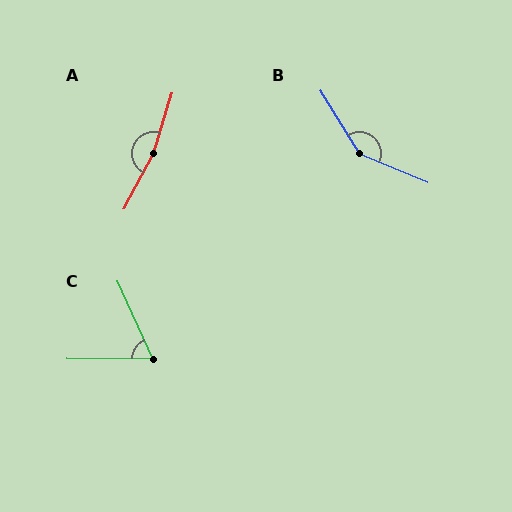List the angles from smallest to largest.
C (65°), B (144°), A (169°).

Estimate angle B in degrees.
Approximately 144 degrees.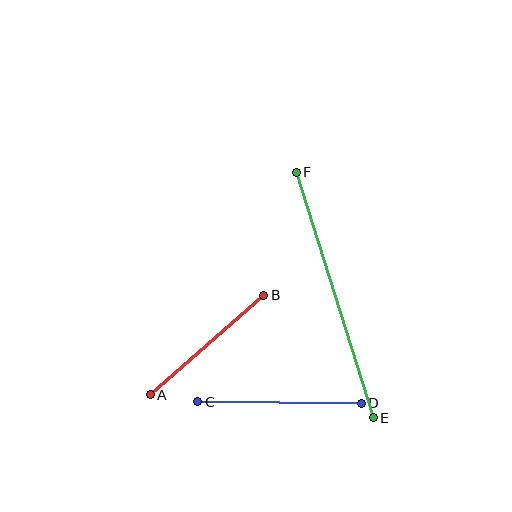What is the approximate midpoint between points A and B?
The midpoint is at approximately (207, 345) pixels.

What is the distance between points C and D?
The distance is approximately 163 pixels.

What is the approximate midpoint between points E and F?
The midpoint is at approximately (335, 295) pixels.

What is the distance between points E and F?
The distance is approximately 257 pixels.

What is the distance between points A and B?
The distance is approximately 151 pixels.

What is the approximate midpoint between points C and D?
The midpoint is at approximately (279, 402) pixels.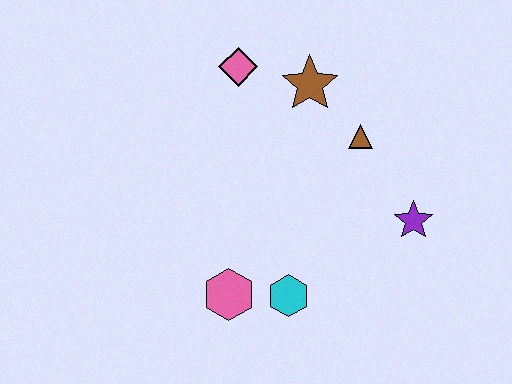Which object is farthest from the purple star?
The pink diamond is farthest from the purple star.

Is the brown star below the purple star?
No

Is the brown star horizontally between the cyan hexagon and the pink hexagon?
No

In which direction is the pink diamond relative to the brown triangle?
The pink diamond is to the left of the brown triangle.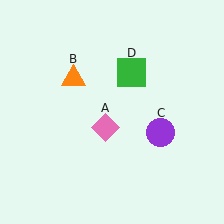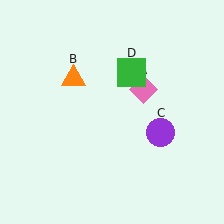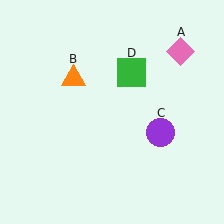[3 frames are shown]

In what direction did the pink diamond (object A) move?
The pink diamond (object A) moved up and to the right.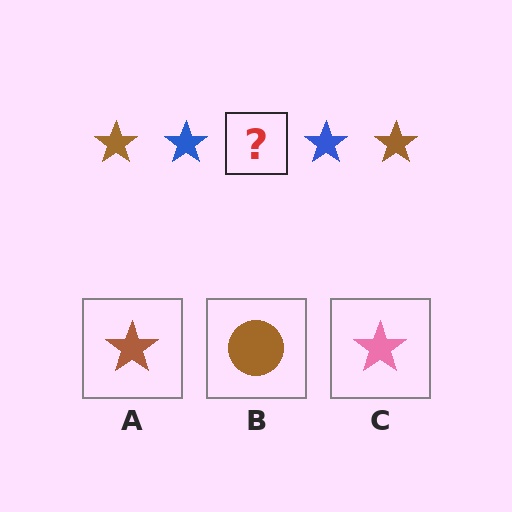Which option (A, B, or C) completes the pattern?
A.